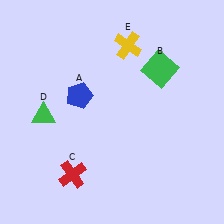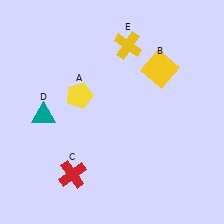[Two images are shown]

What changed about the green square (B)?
In Image 1, B is green. In Image 2, it changed to yellow.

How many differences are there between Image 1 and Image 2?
There are 3 differences between the two images.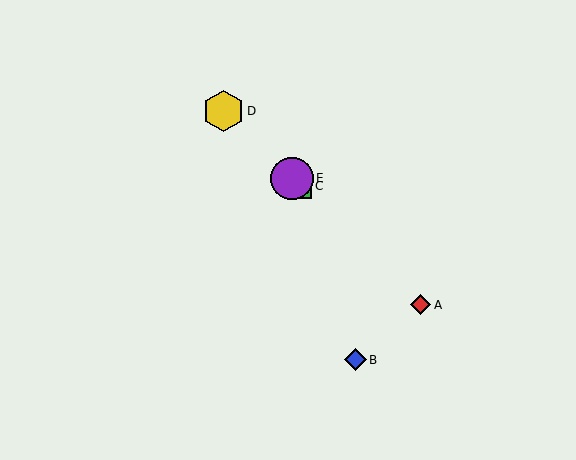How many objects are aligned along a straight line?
4 objects (A, C, D, E) are aligned along a straight line.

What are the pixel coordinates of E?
Object E is at (292, 178).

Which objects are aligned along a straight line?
Objects A, C, D, E are aligned along a straight line.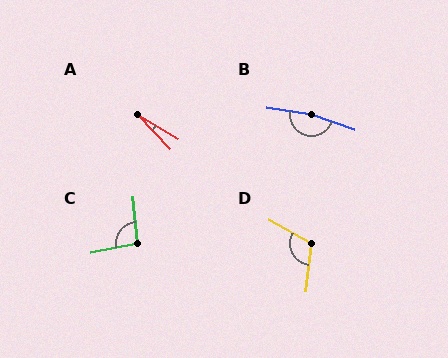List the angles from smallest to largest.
A (15°), C (96°), D (112°), B (170°).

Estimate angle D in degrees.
Approximately 112 degrees.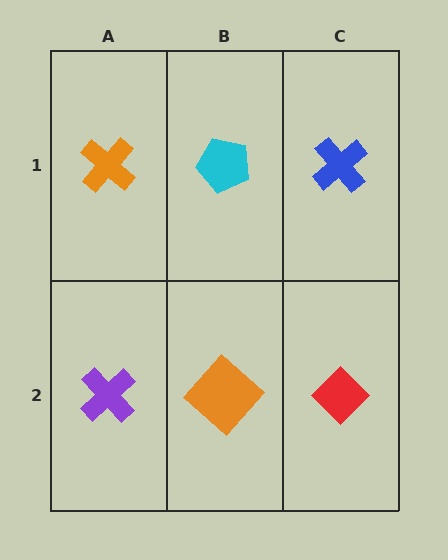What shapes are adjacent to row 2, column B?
A cyan pentagon (row 1, column B), a purple cross (row 2, column A), a red diamond (row 2, column C).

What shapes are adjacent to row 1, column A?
A purple cross (row 2, column A), a cyan pentagon (row 1, column B).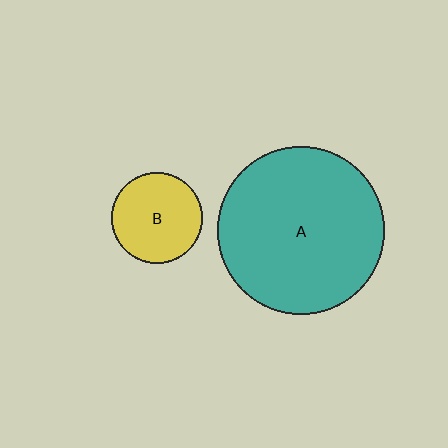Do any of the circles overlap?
No, none of the circles overlap.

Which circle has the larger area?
Circle A (teal).